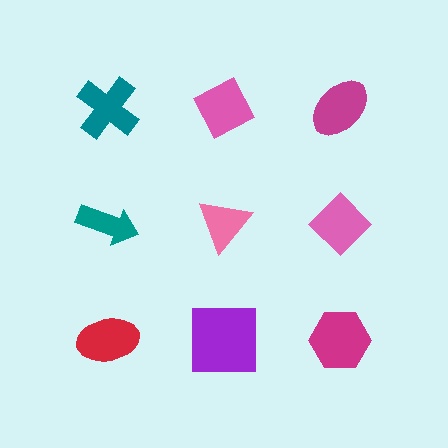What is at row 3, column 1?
A red ellipse.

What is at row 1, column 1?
A teal cross.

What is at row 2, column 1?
A teal arrow.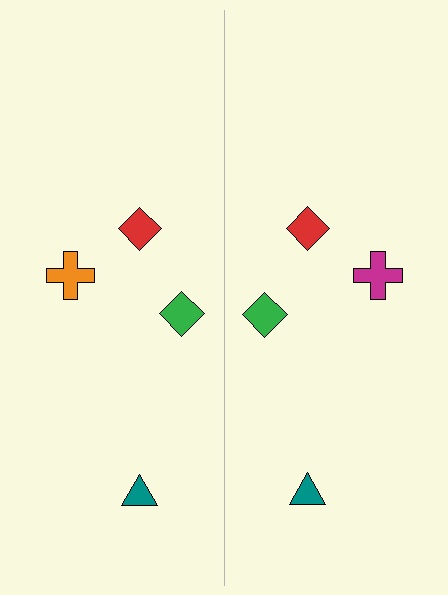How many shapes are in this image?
There are 8 shapes in this image.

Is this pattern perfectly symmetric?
No, the pattern is not perfectly symmetric. The magenta cross on the right side breaks the symmetry — its mirror counterpart is orange.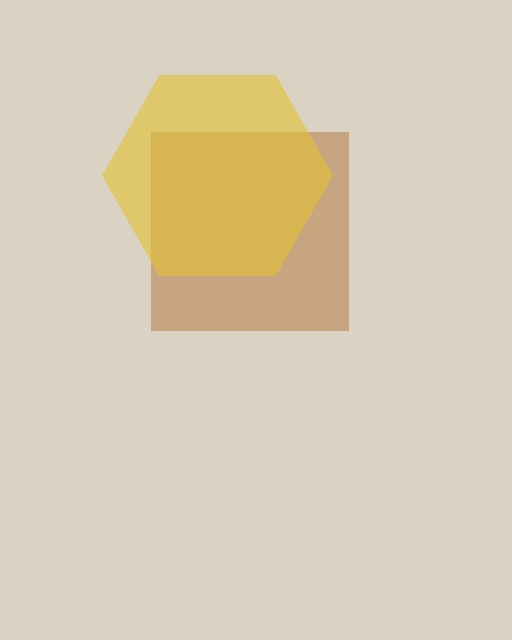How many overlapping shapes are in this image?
There are 2 overlapping shapes in the image.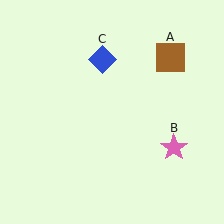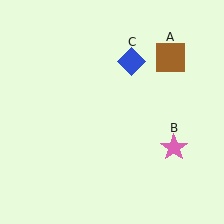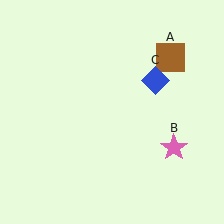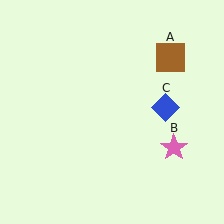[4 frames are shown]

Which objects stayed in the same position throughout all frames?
Brown square (object A) and pink star (object B) remained stationary.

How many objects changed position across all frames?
1 object changed position: blue diamond (object C).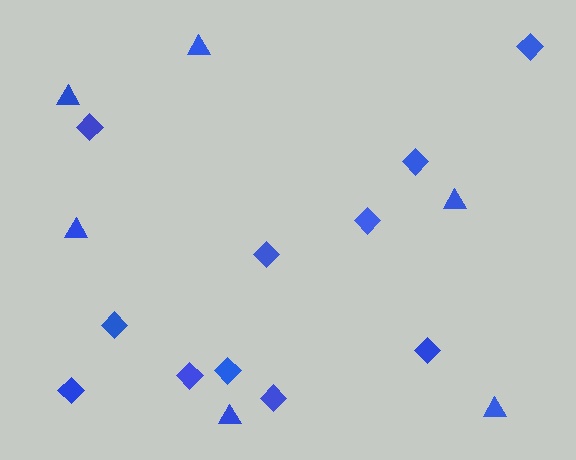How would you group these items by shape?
There are 2 groups: one group of diamonds (11) and one group of triangles (6).